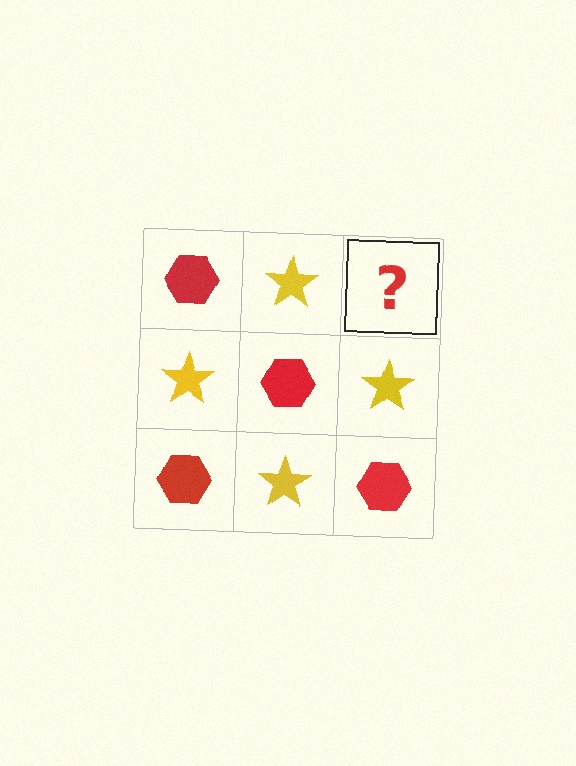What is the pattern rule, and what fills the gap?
The rule is that it alternates red hexagon and yellow star in a checkerboard pattern. The gap should be filled with a red hexagon.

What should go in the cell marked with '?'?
The missing cell should contain a red hexagon.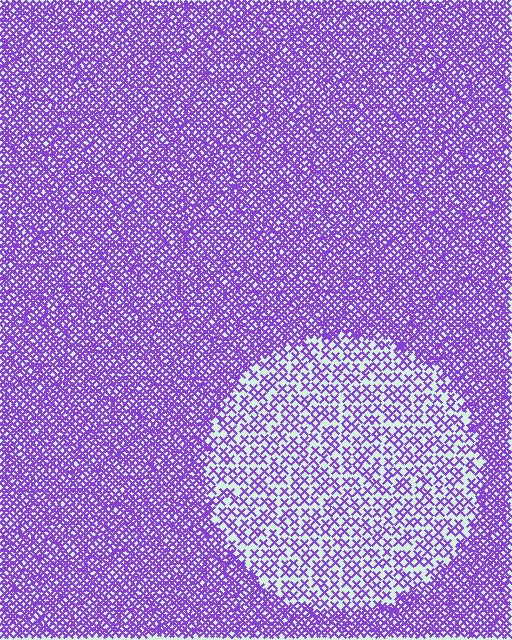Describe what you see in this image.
The image contains small purple elements arranged at two different densities. A circle-shaped region is visible where the elements are less densely packed than the surrounding area.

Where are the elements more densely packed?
The elements are more densely packed outside the circle boundary.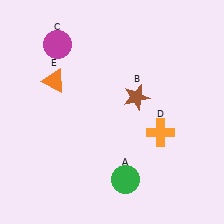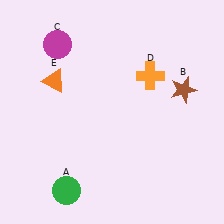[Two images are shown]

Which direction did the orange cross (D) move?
The orange cross (D) moved up.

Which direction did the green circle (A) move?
The green circle (A) moved left.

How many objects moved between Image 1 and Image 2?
3 objects moved between the two images.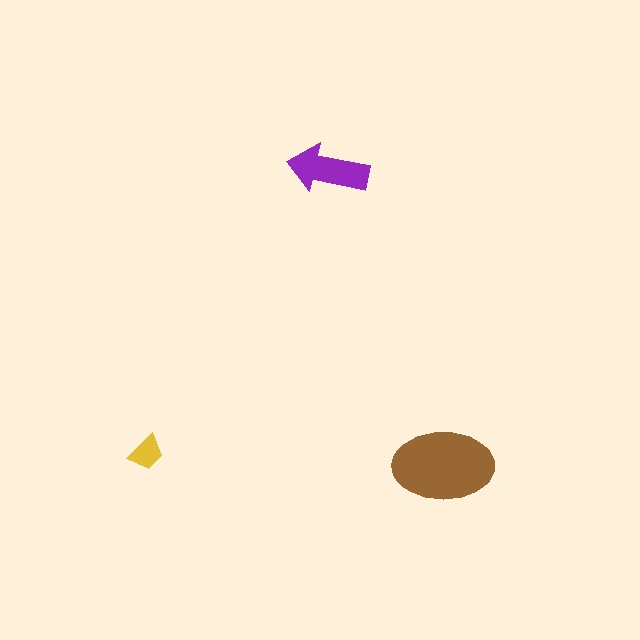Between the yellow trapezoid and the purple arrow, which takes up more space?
The purple arrow.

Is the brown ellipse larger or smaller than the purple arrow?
Larger.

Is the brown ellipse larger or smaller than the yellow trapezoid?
Larger.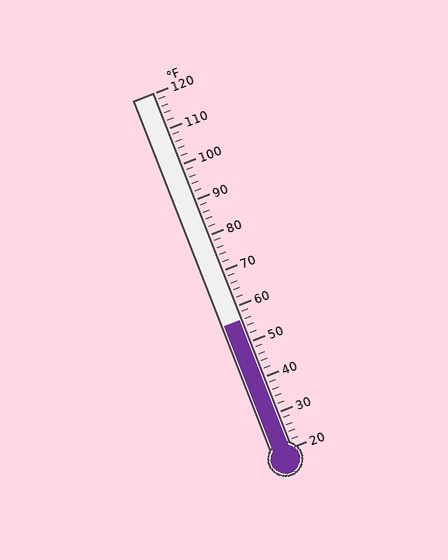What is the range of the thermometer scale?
The thermometer scale ranges from 20°F to 120°F.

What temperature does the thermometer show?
The thermometer shows approximately 56°F.